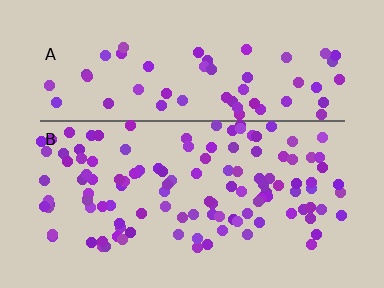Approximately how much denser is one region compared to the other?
Approximately 1.9× — region B over region A.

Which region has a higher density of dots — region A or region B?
B (the bottom).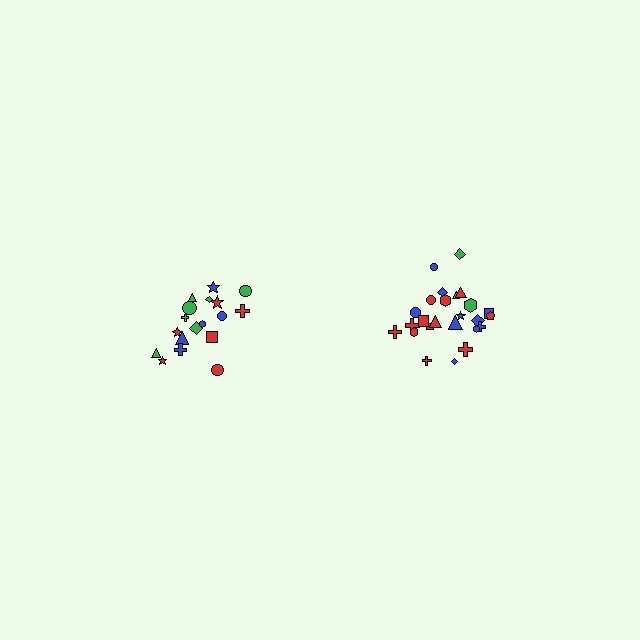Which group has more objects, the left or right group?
The right group.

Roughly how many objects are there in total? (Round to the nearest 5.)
Roughly 45 objects in total.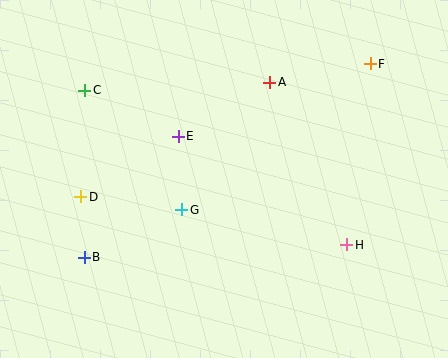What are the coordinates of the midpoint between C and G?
The midpoint between C and G is at (133, 150).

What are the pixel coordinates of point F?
Point F is at (370, 64).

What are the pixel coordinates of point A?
Point A is at (270, 82).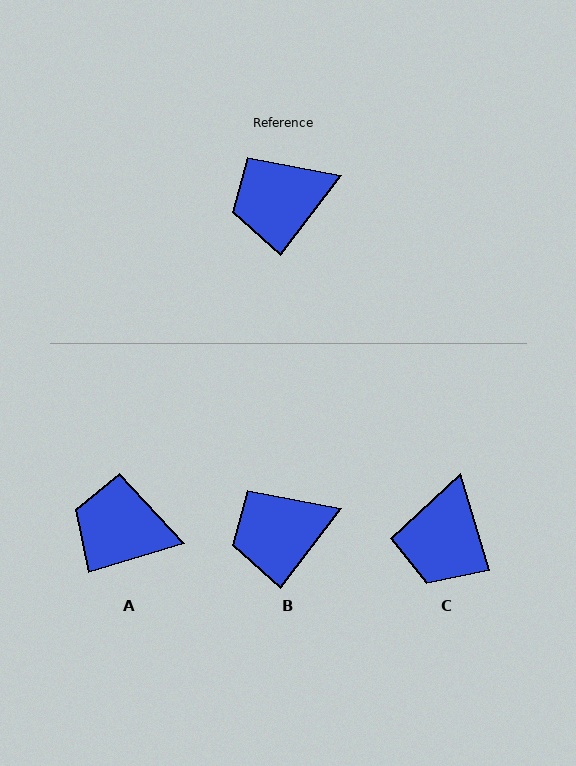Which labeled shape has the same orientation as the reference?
B.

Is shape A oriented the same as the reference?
No, it is off by about 36 degrees.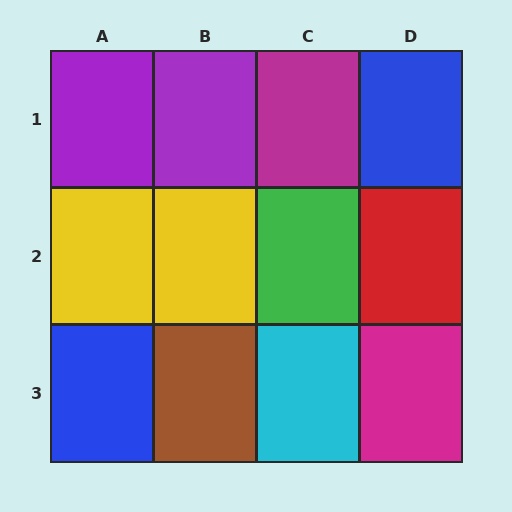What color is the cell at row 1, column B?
Purple.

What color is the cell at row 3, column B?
Brown.